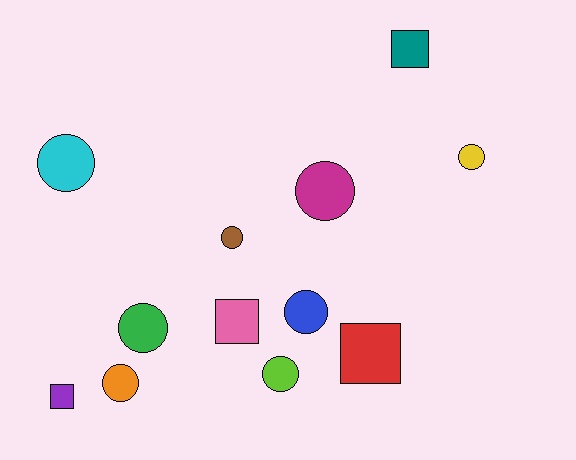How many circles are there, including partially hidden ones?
There are 8 circles.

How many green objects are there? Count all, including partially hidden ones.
There is 1 green object.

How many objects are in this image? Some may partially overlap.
There are 12 objects.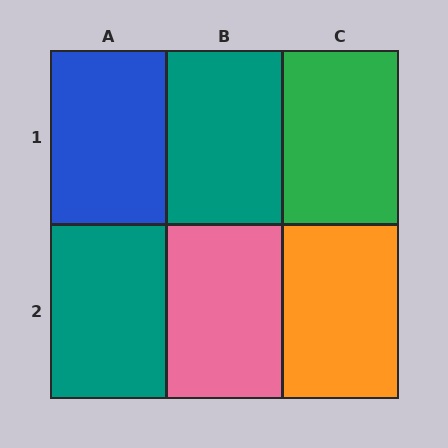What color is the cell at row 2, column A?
Teal.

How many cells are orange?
1 cell is orange.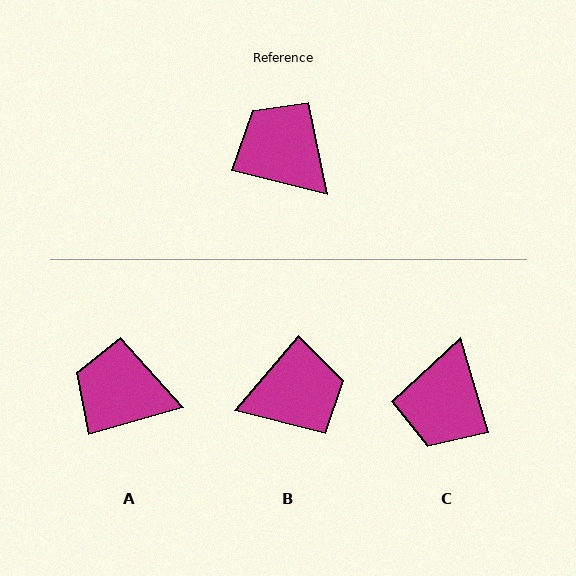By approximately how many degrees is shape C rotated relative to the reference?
Approximately 121 degrees counter-clockwise.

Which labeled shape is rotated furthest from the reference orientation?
C, about 121 degrees away.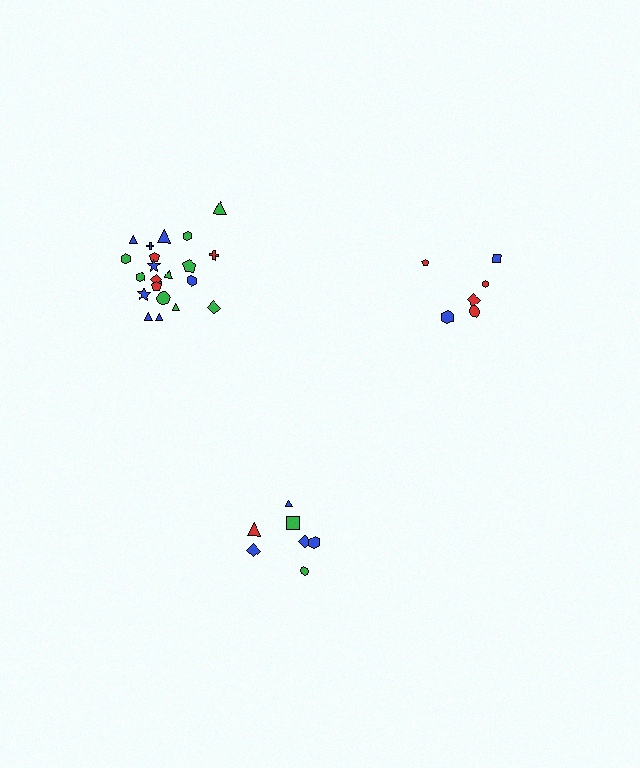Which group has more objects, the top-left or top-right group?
The top-left group.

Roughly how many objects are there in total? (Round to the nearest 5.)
Roughly 35 objects in total.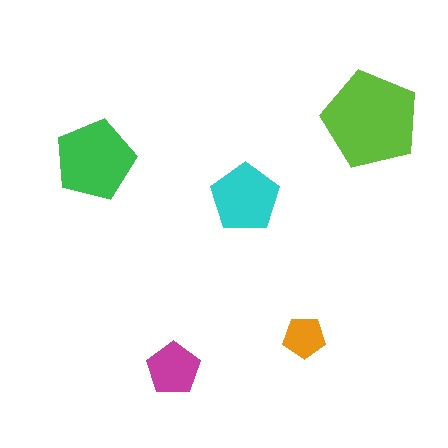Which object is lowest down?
The magenta pentagon is bottommost.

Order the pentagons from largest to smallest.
the lime one, the green one, the cyan one, the magenta one, the orange one.